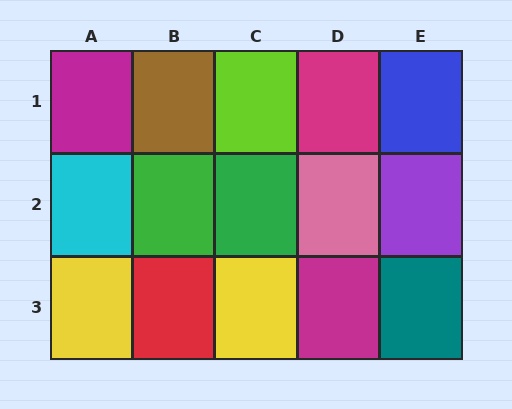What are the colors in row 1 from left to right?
Magenta, brown, lime, magenta, blue.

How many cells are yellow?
2 cells are yellow.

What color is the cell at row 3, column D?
Magenta.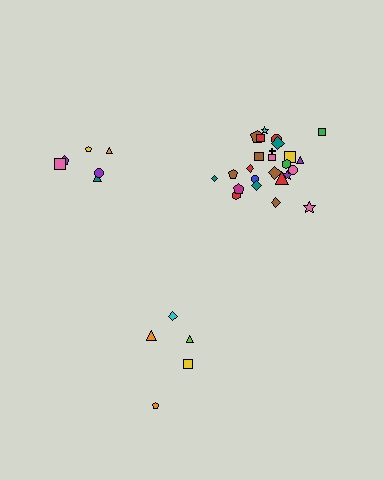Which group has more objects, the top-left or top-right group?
The top-right group.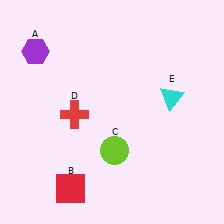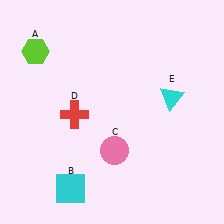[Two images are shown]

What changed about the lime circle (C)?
In Image 1, C is lime. In Image 2, it changed to pink.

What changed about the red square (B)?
In Image 1, B is red. In Image 2, it changed to cyan.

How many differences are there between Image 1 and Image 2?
There are 3 differences between the two images.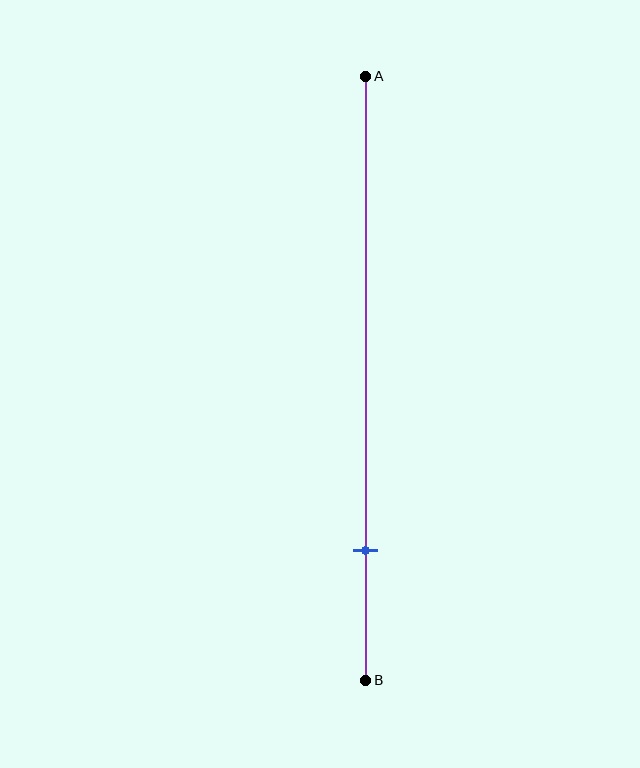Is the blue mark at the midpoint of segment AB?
No, the mark is at about 80% from A, not at the 50% midpoint.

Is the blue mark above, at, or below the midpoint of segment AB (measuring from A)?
The blue mark is below the midpoint of segment AB.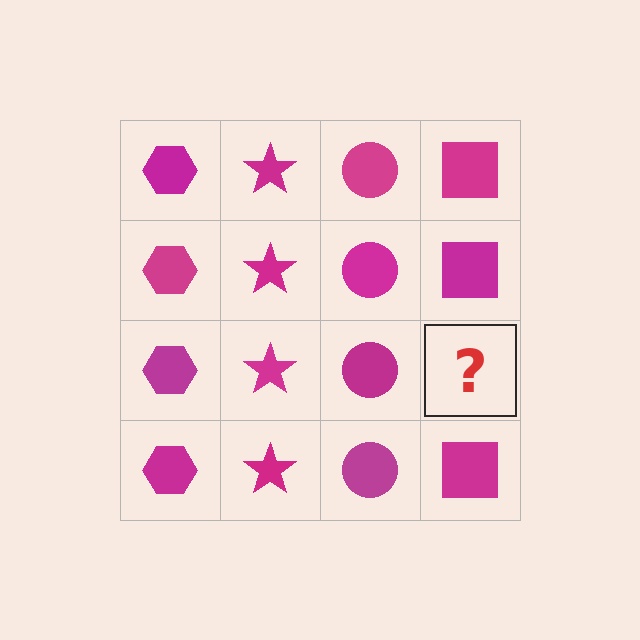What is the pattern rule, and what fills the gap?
The rule is that each column has a consistent shape. The gap should be filled with a magenta square.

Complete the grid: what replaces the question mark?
The question mark should be replaced with a magenta square.